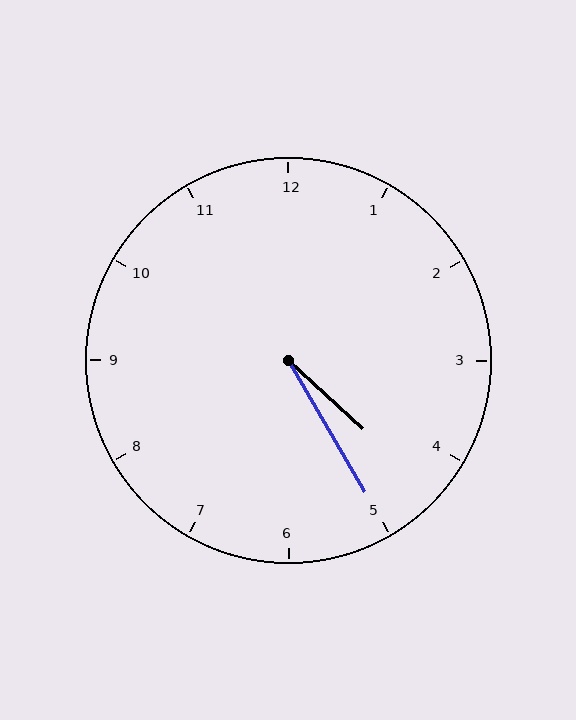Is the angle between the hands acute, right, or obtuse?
It is acute.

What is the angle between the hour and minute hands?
Approximately 18 degrees.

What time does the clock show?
4:25.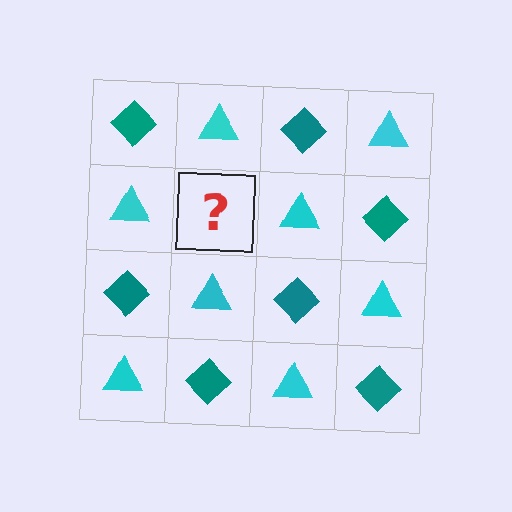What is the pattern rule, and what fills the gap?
The rule is that it alternates teal diamond and cyan triangle in a checkerboard pattern. The gap should be filled with a teal diamond.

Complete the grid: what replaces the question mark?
The question mark should be replaced with a teal diamond.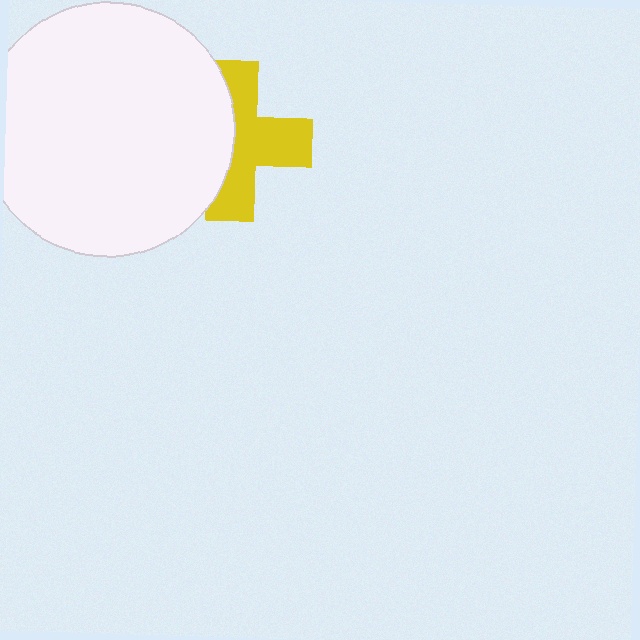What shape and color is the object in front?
The object in front is a white circle.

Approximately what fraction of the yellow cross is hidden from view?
Roughly 43% of the yellow cross is hidden behind the white circle.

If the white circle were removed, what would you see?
You would see the complete yellow cross.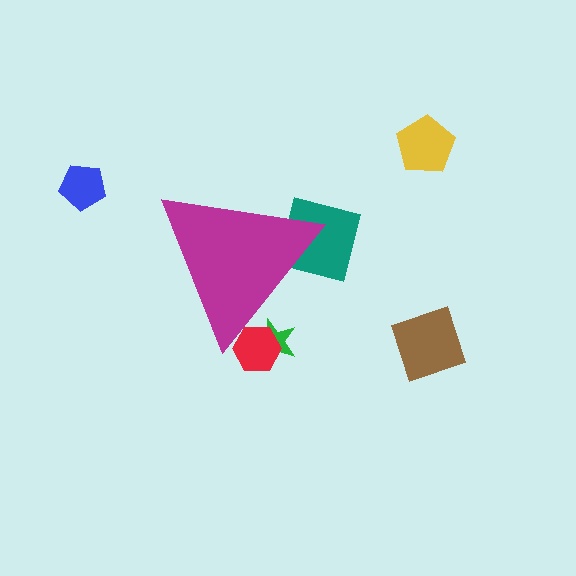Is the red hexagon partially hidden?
Yes, the red hexagon is partially hidden behind the magenta triangle.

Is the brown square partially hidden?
No, the brown square is fully visible.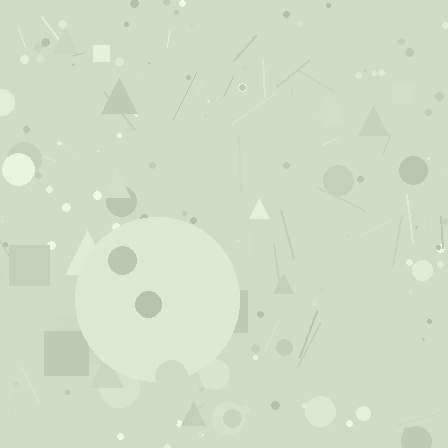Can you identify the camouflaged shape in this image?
The camouflaged shape is a circle.